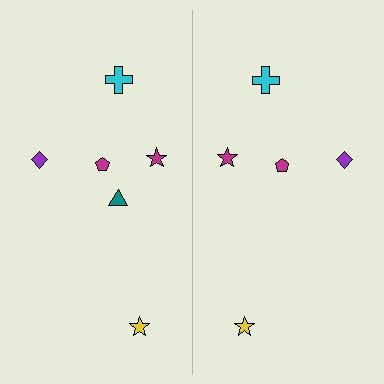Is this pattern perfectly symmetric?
No, the pattern is not perfectly symmetric. A teal triangle is missing from the right side.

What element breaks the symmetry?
A teal triangle is missing from the right side.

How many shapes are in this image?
There are 11 shapes in this image.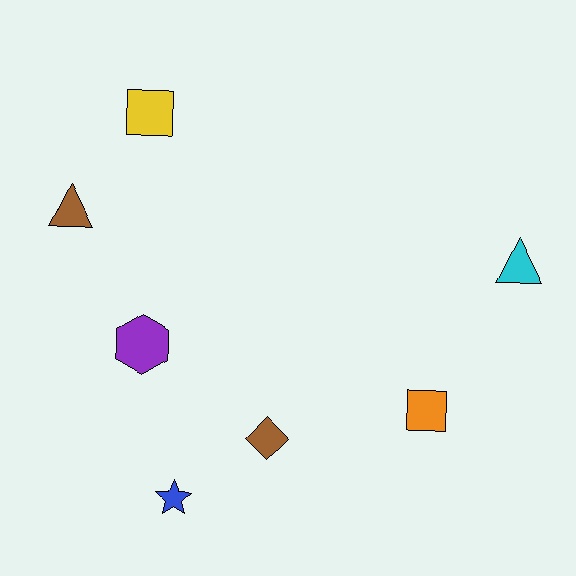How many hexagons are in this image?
There is 1 hexagon.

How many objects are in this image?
There are 7 objects.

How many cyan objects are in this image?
There is 1 cyan object.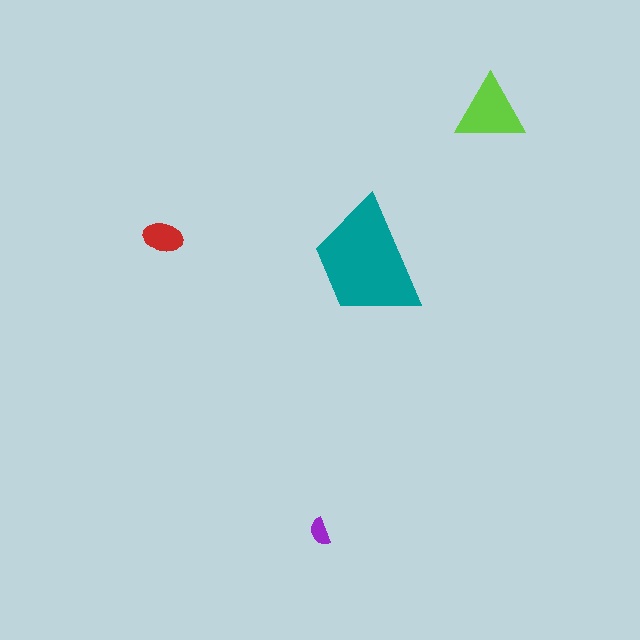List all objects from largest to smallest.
The teal trapezoid, the lime triangle, the red ellipse, the purple semicircle.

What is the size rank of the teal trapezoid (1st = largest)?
1st.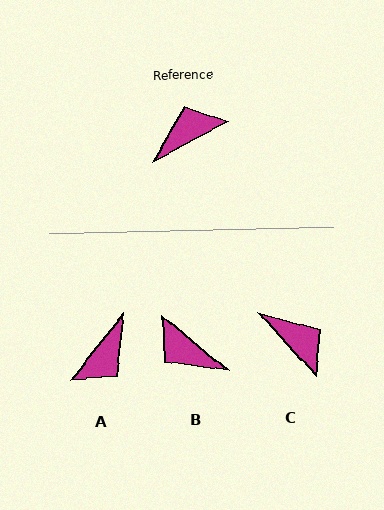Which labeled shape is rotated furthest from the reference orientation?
A, about 156 degrees away.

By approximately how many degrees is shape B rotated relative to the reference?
Approximately 112 degrees counter-clockwise.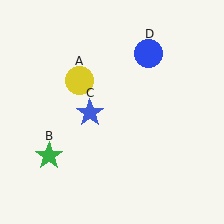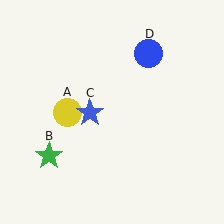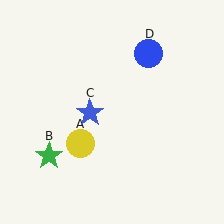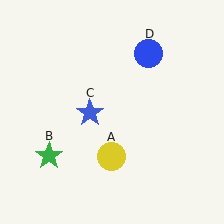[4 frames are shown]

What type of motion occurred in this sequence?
The yellow circle (object A) rotated counterclockwise around the center of the scene.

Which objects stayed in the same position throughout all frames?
Green star (object B) and blue star (object C) and blue circle (object D) remained stationary.